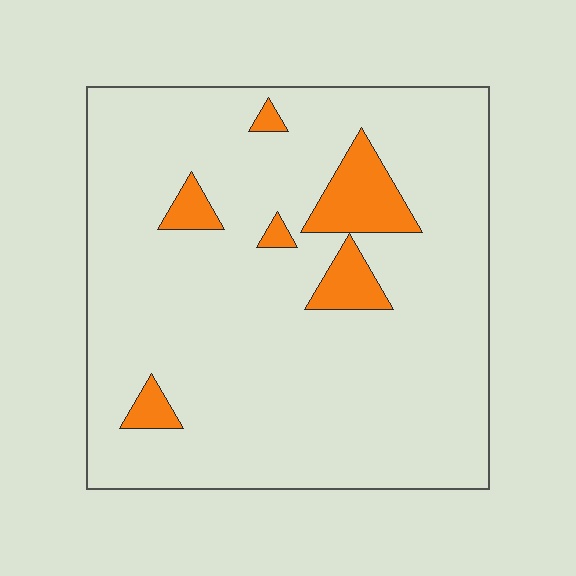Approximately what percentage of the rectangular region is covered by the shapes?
Approximately 10%.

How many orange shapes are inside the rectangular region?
6.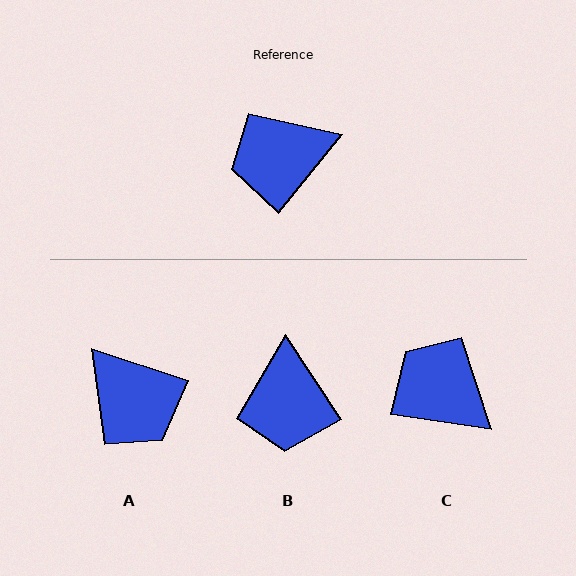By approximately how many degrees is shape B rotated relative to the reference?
Approximately 72 degrees counter-clockwise.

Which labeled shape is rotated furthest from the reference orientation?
A, about 111 degrees away.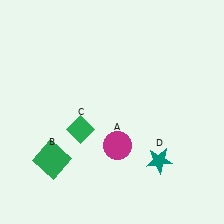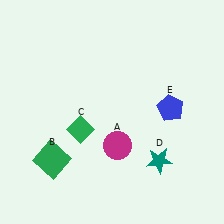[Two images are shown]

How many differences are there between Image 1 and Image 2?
There is 1 difference between the two images.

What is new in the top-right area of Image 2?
A blue pentagon (E) was added in the top-right area of Image 2.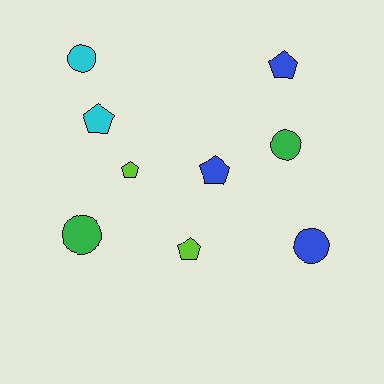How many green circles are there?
There are 2 green circles.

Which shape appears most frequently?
Pentagon, with 5 objects.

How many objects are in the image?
There are 9 objects.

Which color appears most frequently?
Blue, with 3 objects.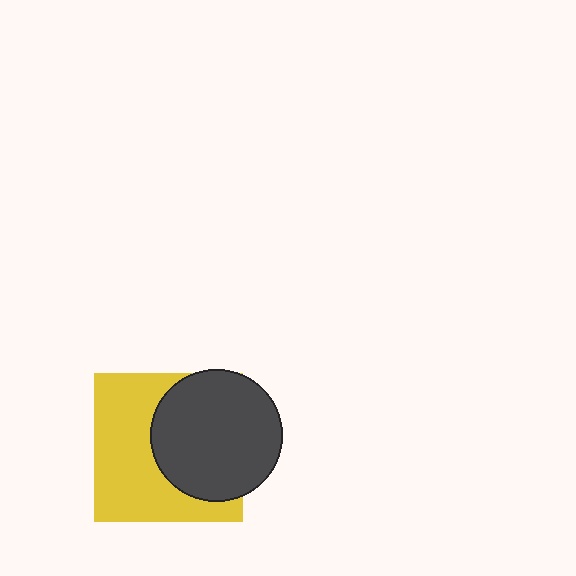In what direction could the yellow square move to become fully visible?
The yellow square could move left. That would shift it out from behind the dark gray circle entirely.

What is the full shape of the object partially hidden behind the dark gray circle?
The partially hidden object is a yellow square.